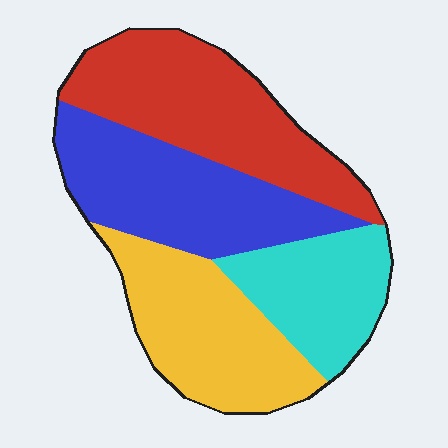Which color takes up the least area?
Cyan, at roughly 20%.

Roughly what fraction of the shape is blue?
Blue covers about 25% of the shape.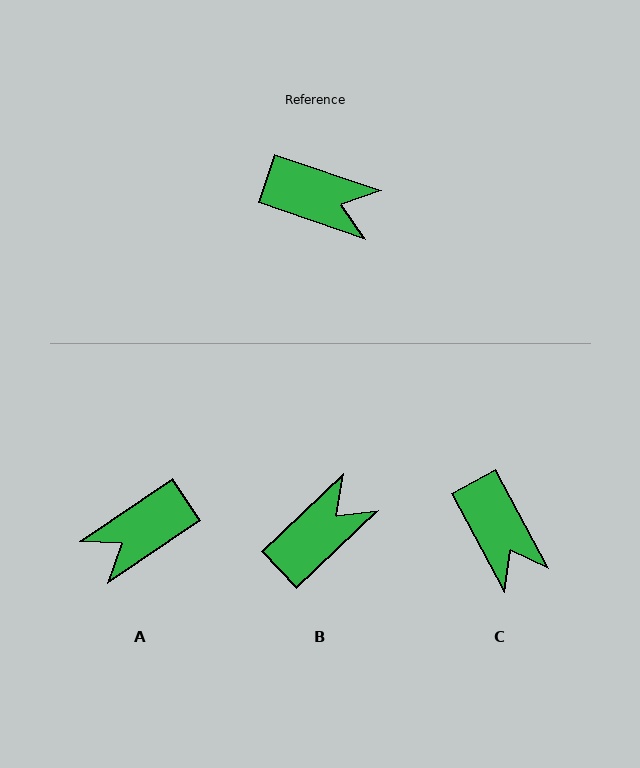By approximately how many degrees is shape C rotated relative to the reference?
Approximately 43 degrees clockwise.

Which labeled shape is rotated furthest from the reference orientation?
A, about 127 degrees away.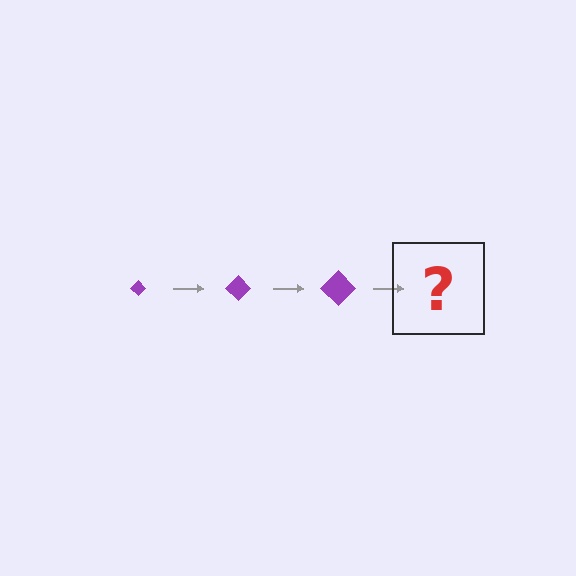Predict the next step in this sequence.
The next step is a purple diamond, larger than the previous one.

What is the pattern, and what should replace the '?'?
The pattern is that the diamond gets progressively larger each step. The '?' should be a purple diamond, larger than the previous one.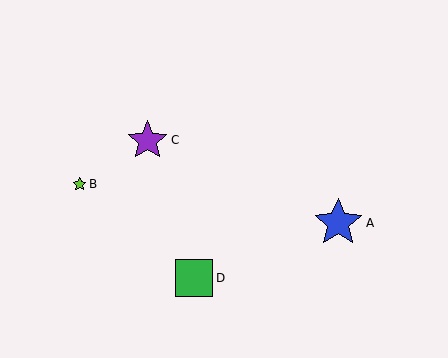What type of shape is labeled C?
Shape C is a purple star.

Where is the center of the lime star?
The center of the lime star is at (79, 184).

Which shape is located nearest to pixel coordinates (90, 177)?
The lime star (labeled B) at (79, 184) is nearest to that location.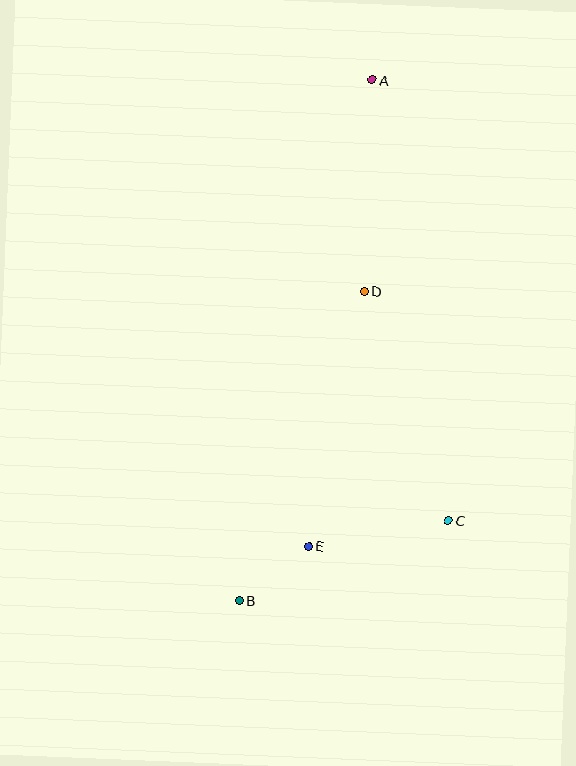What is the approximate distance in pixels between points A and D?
The distance between A and D is approximately 212 pixels.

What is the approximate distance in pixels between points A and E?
The distance between A and E is approximately 470 pixels.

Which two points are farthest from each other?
Points A and B are farthest from each other.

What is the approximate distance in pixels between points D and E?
The distance between D and E is approximately 261 pixels.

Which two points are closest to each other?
Points B and E are closest to each other.